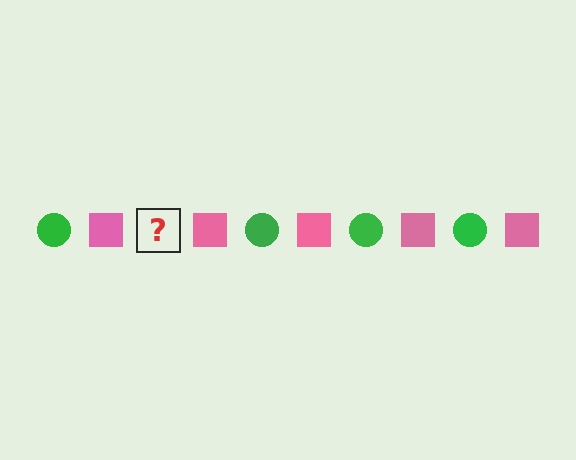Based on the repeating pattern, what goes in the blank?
The blank should be a green circle.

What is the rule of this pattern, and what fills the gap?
The rule is that the pattern alternates between green circle and pink square. The gap should be filled with a green circle.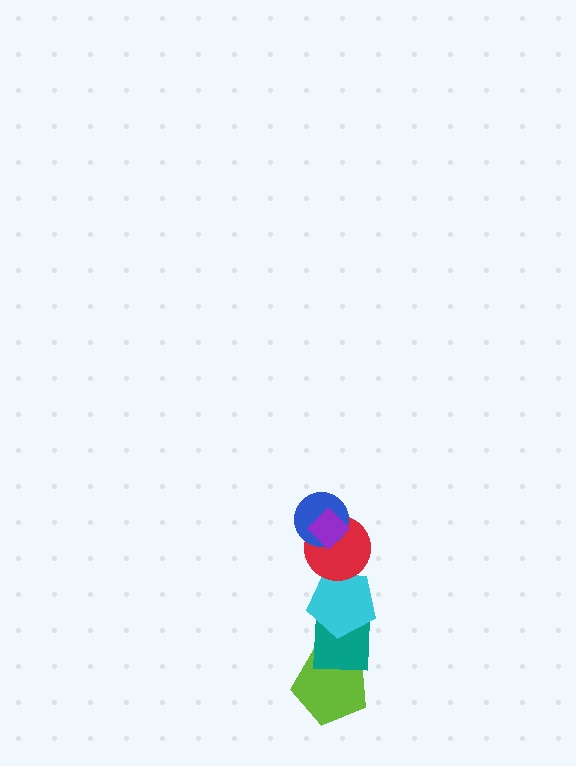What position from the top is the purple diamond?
The purple diamond is 1st from the top.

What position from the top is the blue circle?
The blue circle is 2nd from the top.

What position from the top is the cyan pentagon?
The cyan pentagon is 4th from the top.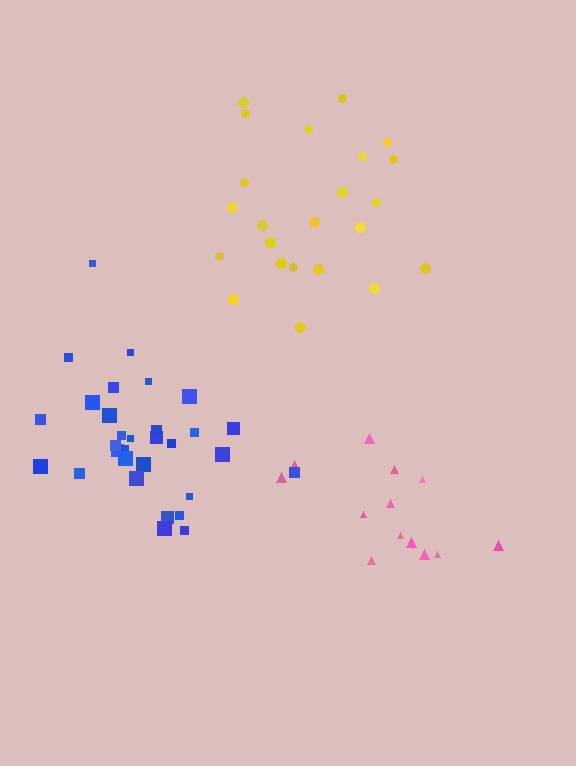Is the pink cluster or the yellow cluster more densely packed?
Yellow.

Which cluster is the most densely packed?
Blue.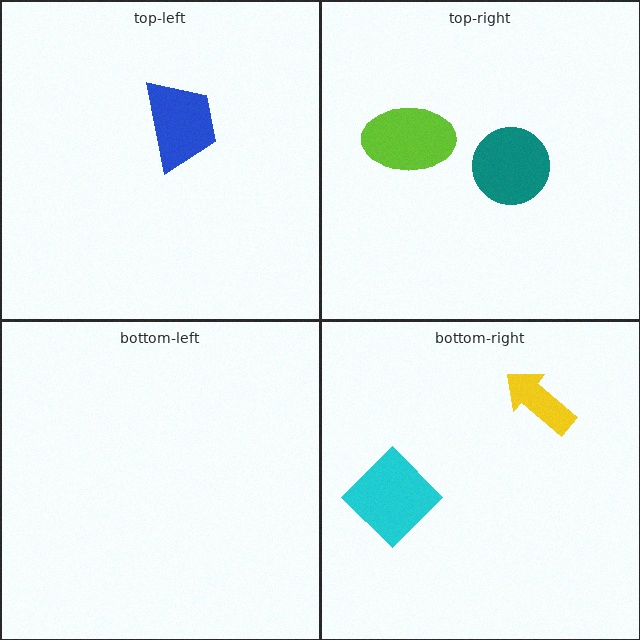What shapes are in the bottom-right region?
The cyan diamond, the yellow arrow.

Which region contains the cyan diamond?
The bottom-right region.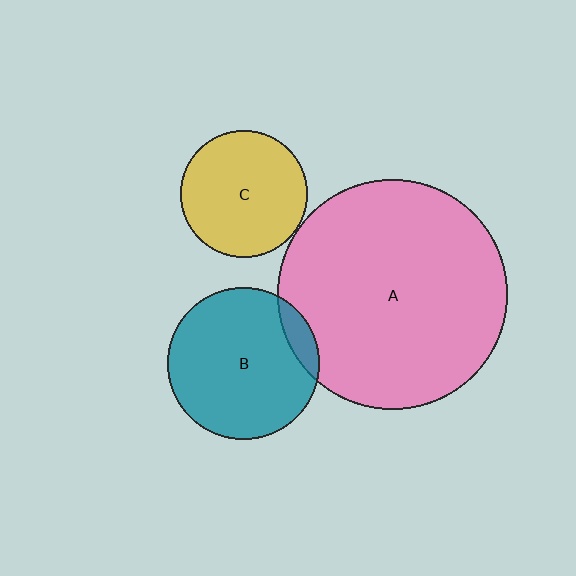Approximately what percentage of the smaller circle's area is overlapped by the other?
Approximately 10%.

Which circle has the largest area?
Circle A (pink).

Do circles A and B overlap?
Yes.